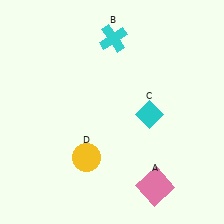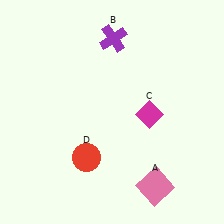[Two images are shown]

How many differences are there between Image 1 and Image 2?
There are 3 differences between the two images.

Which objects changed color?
B changed from cyan to purple. C changed from cyan to magenta. D changed from yellow to red.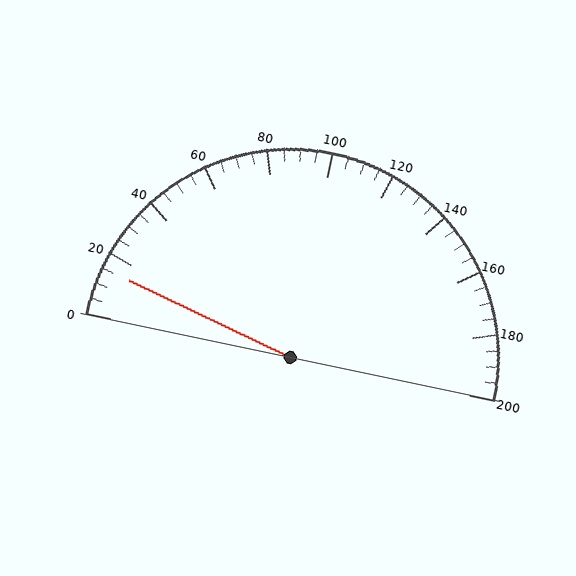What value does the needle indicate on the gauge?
The needle indicates approximately 15.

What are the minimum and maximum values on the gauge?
The gauge ranges from 0 to 200.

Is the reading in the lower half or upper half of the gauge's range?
The reading is in the lower half of the range (0 to 200).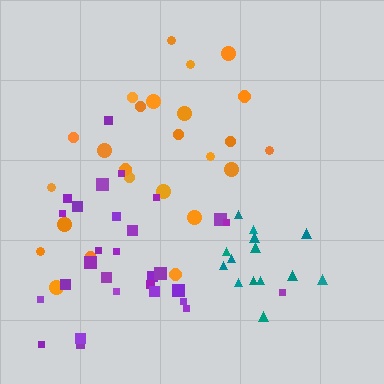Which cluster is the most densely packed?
Teal.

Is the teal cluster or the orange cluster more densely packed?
Teal.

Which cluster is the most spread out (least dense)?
Orange.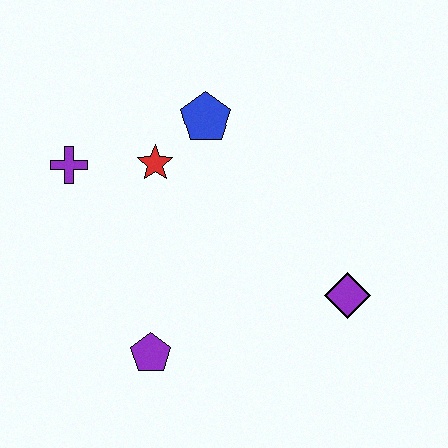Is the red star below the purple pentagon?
No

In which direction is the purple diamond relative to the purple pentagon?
The purple diamond is to the right of the purple pentagon.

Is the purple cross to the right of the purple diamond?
No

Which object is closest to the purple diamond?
The purple pentagon is closest to the purple diamond.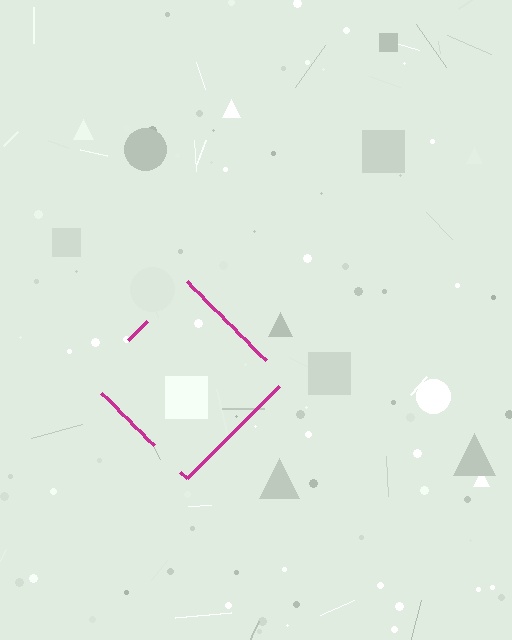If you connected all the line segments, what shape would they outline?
They would outline a diamond.